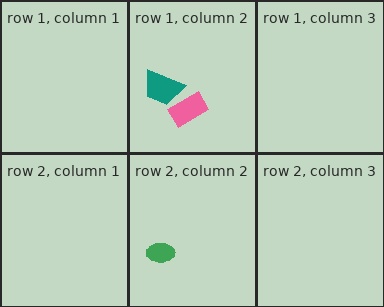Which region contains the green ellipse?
The row 2, column 2 region.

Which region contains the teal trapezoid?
The row 1, column 2 region.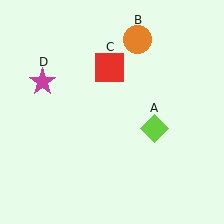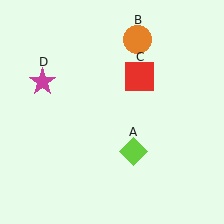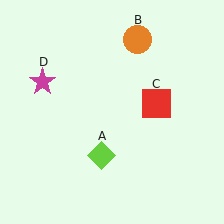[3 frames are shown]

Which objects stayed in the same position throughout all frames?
Orange circle (object B) and magenta star (object D) remained stationary.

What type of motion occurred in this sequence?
The lime diamond (object A), red square (object C) rotated clockwise around the center of the scene.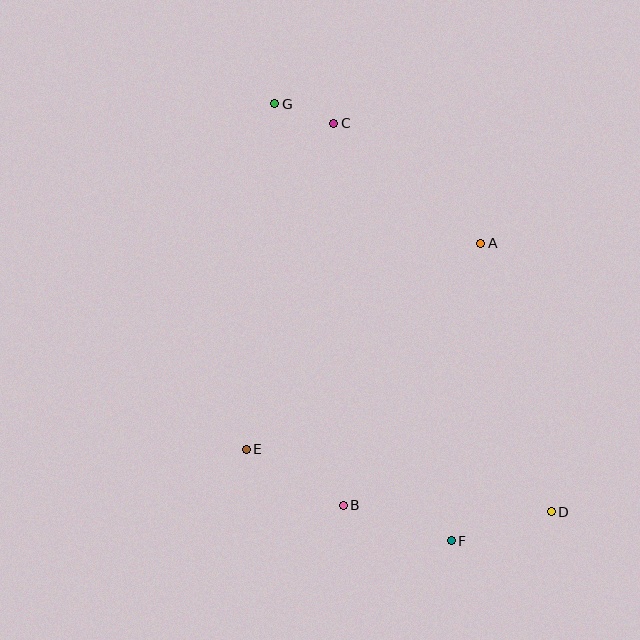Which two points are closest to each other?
Points C and G are closest to each other.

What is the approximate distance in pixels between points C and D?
The distance between C and D is approximately 445 pixels.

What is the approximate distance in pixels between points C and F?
The distance between C and F is approximately 434 pixels.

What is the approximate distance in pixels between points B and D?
The distance between B and D is approximately 208 pixels.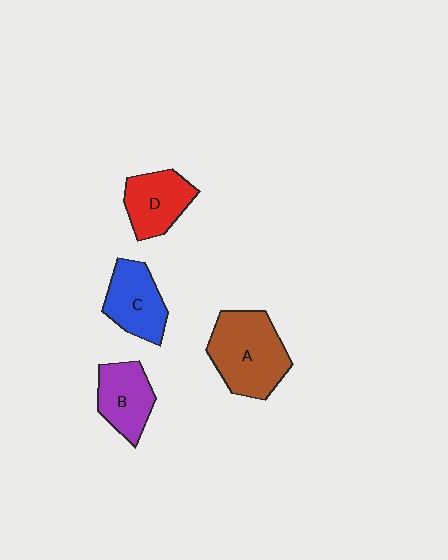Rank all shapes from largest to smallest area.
From largest to smallest: A (brown), C (blue), D (red), B (purple).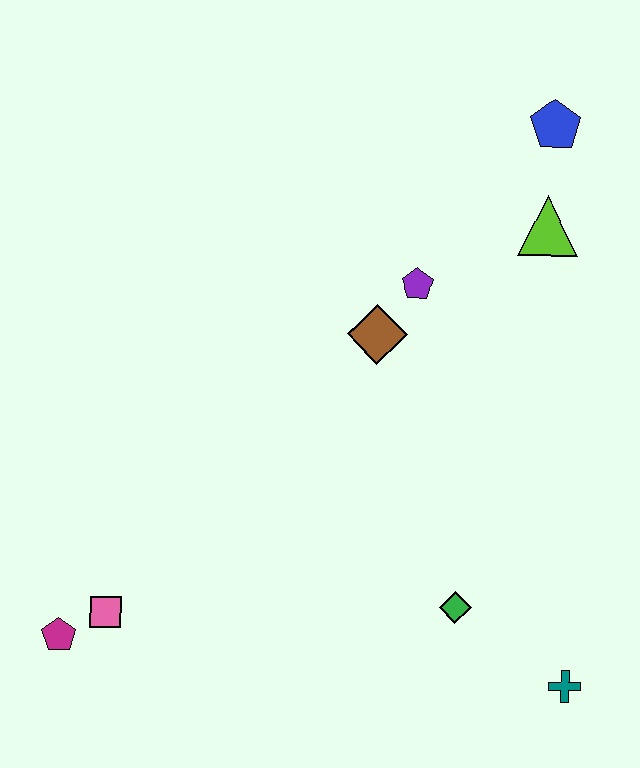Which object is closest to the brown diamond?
The purple pentagon is closest to the brown diamond.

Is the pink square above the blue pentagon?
No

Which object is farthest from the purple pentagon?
The magenta pentagon is farthest from the purple pentagon.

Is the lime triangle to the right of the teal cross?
No